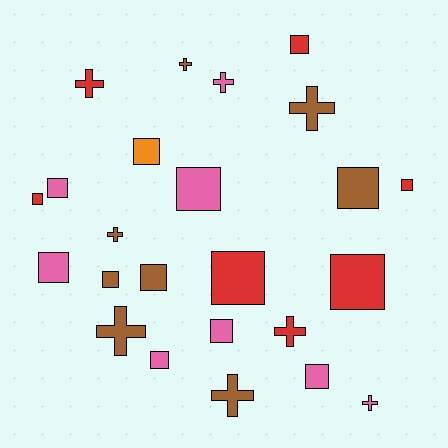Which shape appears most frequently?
Square, with 15 objects.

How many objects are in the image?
There are 24 objects.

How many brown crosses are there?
There are 5 brown crosses.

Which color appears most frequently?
Pink, with 8 objects.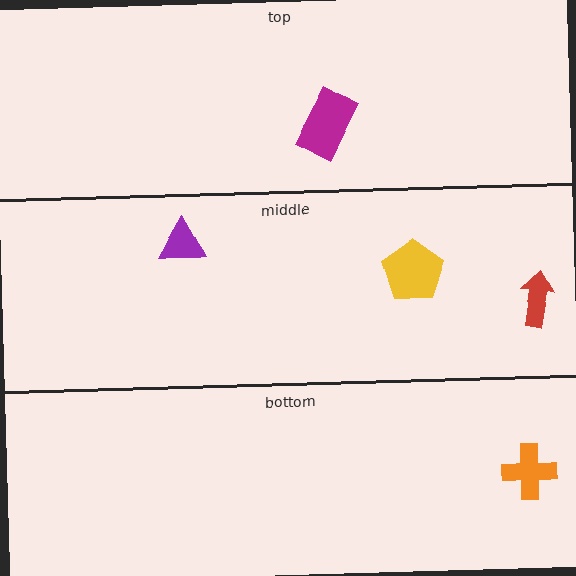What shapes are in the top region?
The magenta rectangle.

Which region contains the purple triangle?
The middle region.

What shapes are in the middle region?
The purple triangle, the yellow pentagon, the red arrow.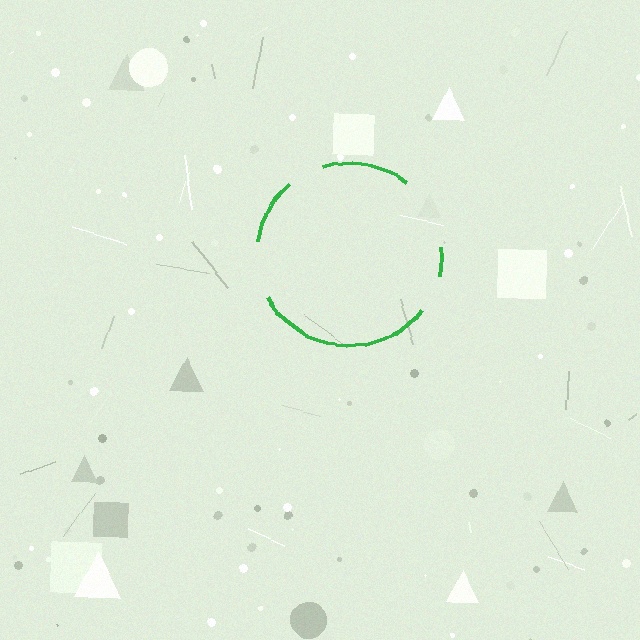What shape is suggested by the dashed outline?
The dashed outline suggests a circle.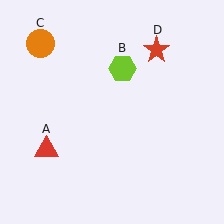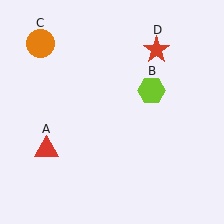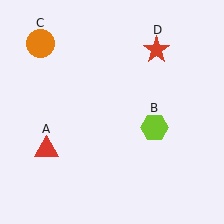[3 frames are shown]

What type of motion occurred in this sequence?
The lime hexagon (object B) rotated clockwise around the center of the scene.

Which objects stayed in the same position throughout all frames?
Red triangle (object A) and orange circle (object C) and red star (object D) remained stationary.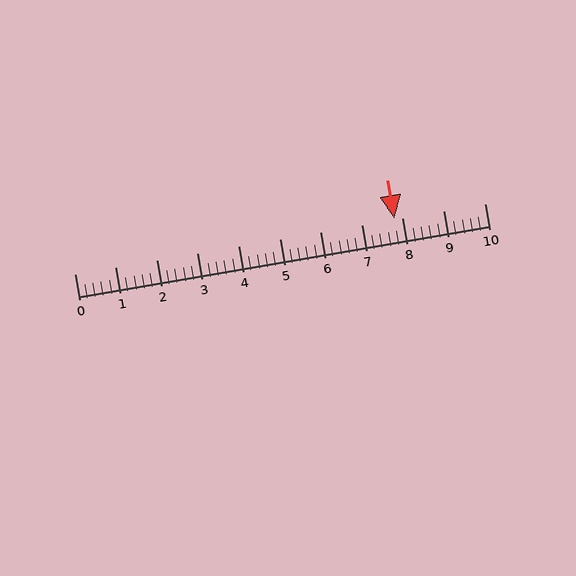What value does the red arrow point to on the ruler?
The red arrow points to approximately 7.8.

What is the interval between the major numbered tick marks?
The major tick marks are spaced 1 units apart.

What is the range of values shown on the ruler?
The ruler shows values from 0 to 10.